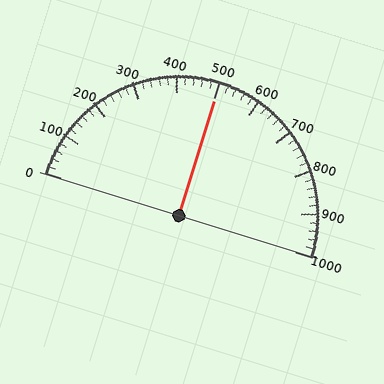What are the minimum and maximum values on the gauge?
The gauge ranges from 0 to 1000.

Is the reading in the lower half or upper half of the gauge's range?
The reading is in the upper half of the range (0 to 1000).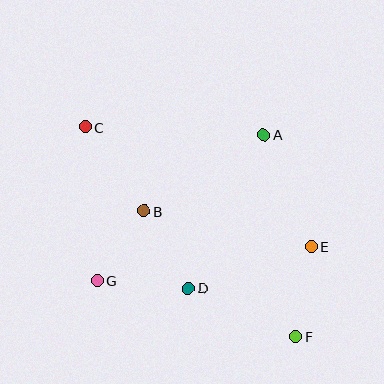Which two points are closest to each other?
Points B and G are closest to each other.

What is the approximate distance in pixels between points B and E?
The distance between B and E is approximately 171 pixels.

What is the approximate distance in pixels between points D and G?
The distance between D and G is approximately 91 pixels.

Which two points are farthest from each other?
Points C and F are farthest from each other.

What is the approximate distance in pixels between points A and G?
The distance between A and G is approximately 222 pixels.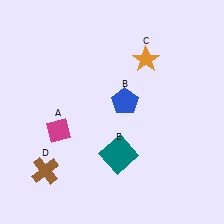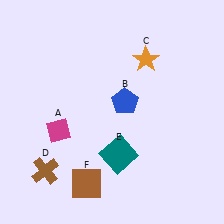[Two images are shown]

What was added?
A brown square (F) was added in Image 2.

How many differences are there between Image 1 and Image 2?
There is 1 difference between the two images.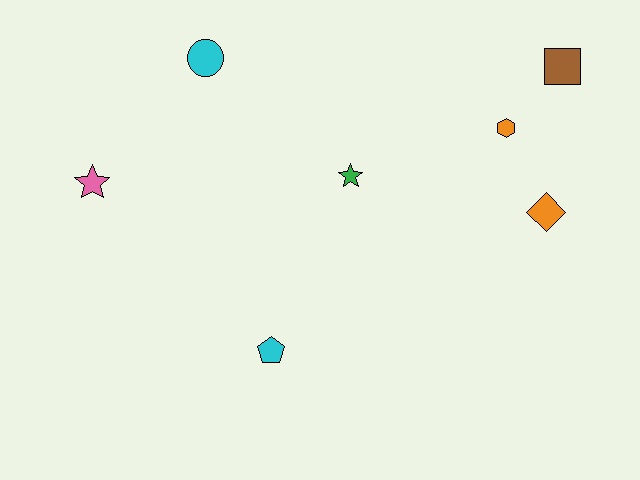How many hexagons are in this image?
There is 1 hexagon.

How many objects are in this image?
There are 7 objects.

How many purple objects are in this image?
There are no purple objects.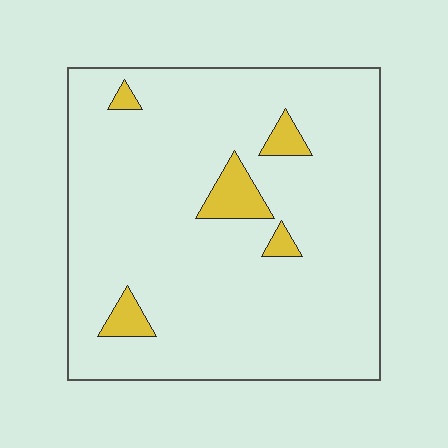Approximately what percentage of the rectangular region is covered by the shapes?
Approximately 5%.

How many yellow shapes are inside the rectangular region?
5.